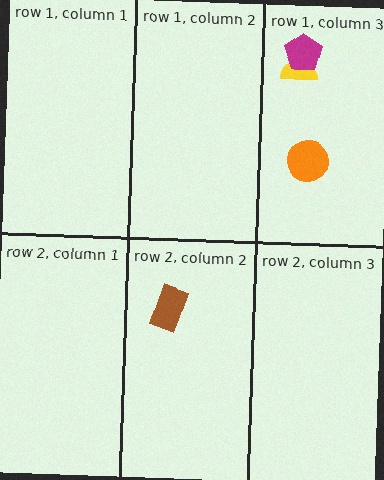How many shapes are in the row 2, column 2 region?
1.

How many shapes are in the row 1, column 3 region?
3.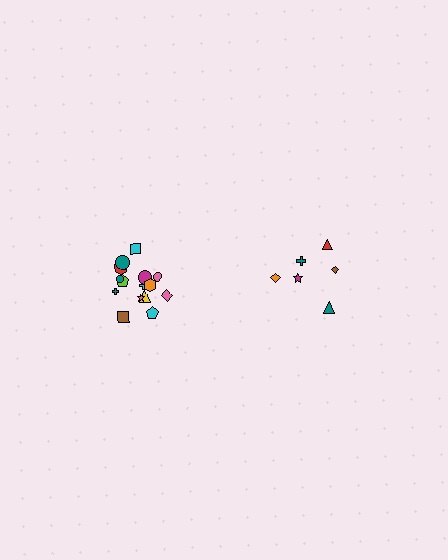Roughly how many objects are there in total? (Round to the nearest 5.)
Roughly 20 objects in total.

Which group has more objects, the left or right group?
The left group.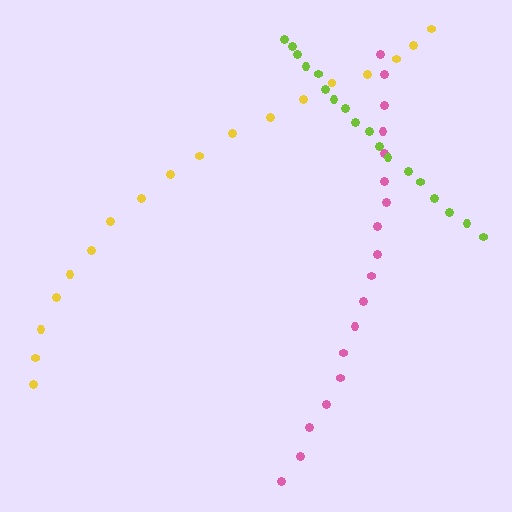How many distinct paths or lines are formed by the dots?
There are 3 distinct paths.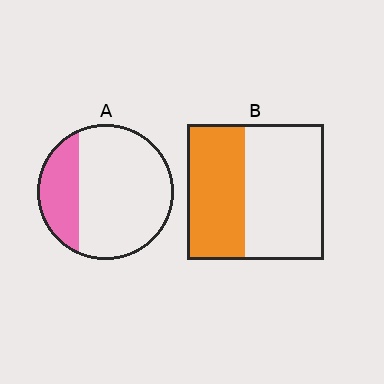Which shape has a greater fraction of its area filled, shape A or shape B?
Shape B.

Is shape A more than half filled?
No.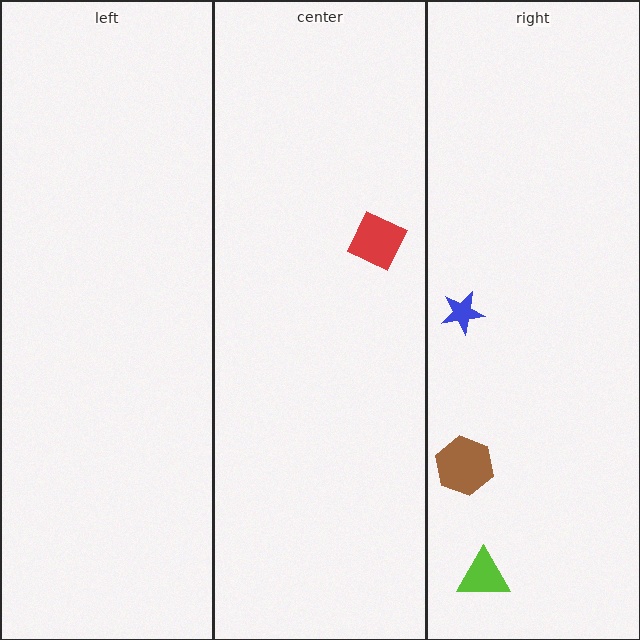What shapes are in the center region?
The red diamond.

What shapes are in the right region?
The blue star, the lime triangle, the brown hexagon.